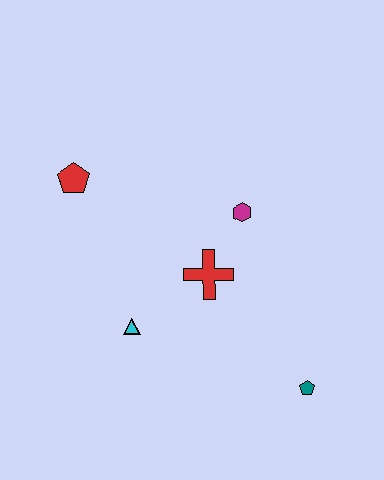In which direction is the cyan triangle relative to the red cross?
The cyan triangle is to the left of the red cross.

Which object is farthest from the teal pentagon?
The red pentagon is farthest from the teal pentagon.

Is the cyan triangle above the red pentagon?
No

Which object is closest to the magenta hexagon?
The red cross is closest to the magenta hexagon.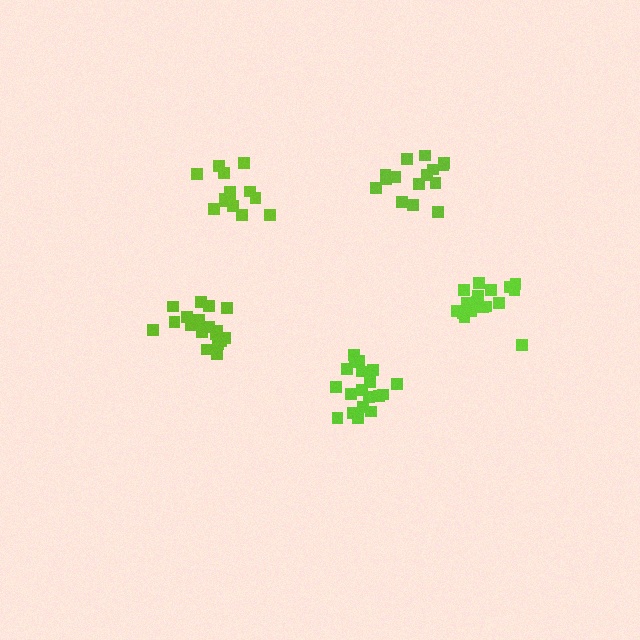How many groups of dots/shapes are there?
There are 5 groups.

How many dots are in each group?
Group 1: 17 dots, Group 2: 19 dots, Group 3: 14 dots, Group 4: 19 dots, Group 5: 15 dots (84 total).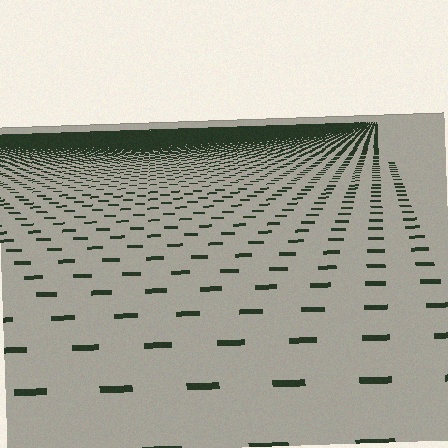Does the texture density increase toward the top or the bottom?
Density increases toward the top.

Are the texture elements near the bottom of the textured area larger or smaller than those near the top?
Larger. Near the bottom, elements are closer to the viewer and appear at a bigger on-screen size.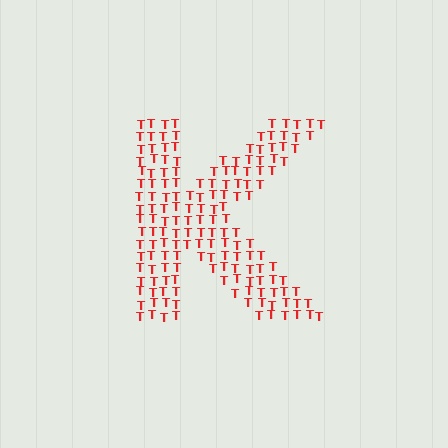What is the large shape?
The large shape is the letter K.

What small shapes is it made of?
It is made of small letter T's.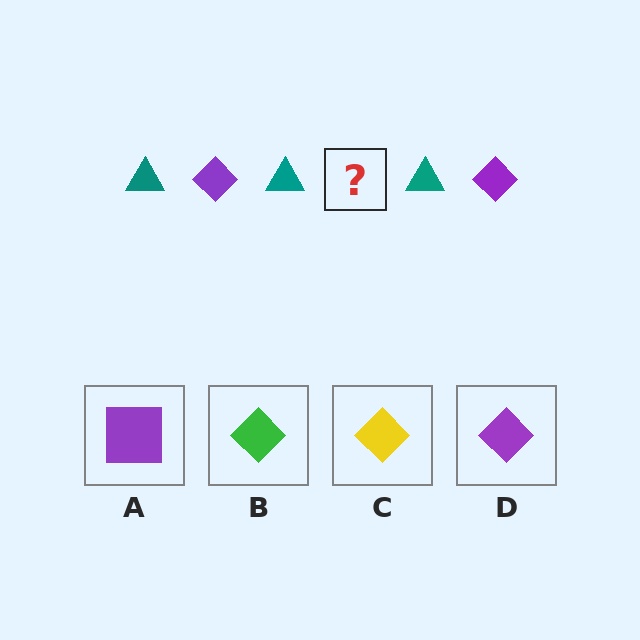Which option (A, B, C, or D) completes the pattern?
D.